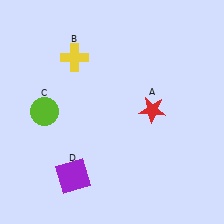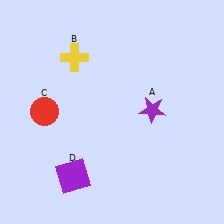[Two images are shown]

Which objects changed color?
A changed from red to purple. C changed from lime to red.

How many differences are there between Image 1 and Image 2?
There are 2 differences between the two images.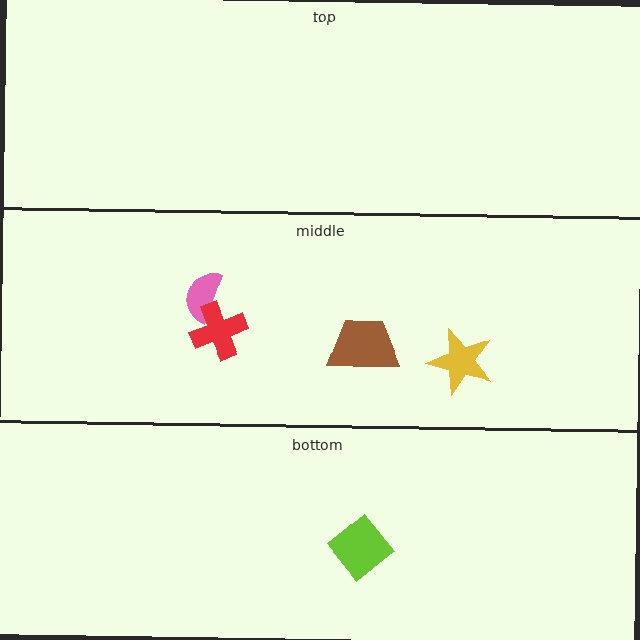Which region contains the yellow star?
The middle region.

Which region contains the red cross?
The middle region.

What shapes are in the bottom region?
The lime diamond.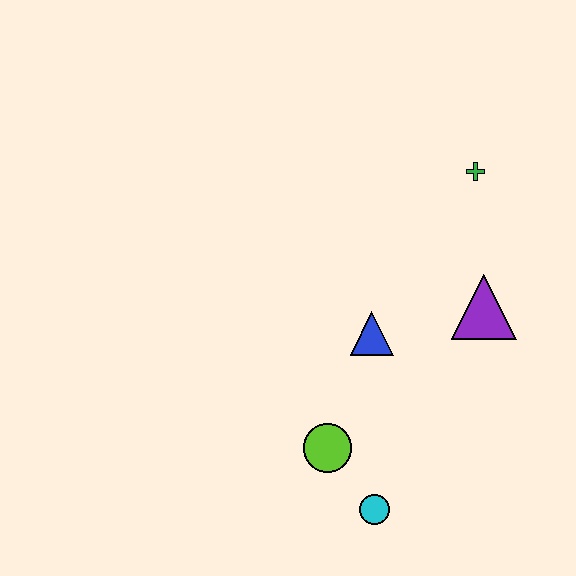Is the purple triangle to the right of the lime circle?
Yes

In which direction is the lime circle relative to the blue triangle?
The lime circle is below the blue triangle.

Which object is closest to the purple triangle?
The blue triangle is closest to the purple triangle.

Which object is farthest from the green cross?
The cyan circle is farthest from the green cross.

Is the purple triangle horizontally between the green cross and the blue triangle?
No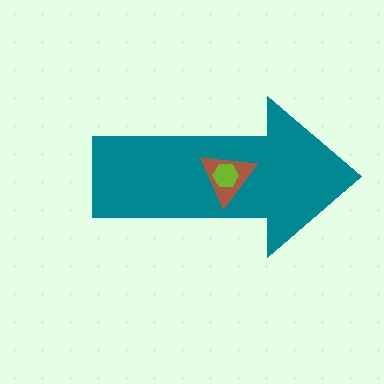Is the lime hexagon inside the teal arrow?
Yes.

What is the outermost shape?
The teal arrow.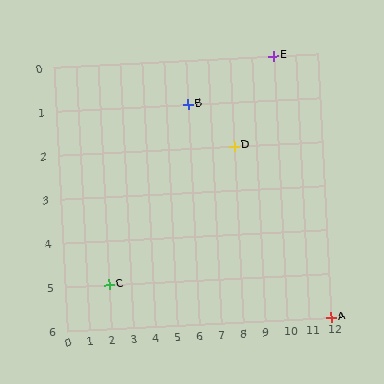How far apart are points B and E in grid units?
Points B and E are 4 columns and 1 row apart (about 4.1 grid units diagonally).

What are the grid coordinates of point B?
Point B is at grid coordinates (6, 1).